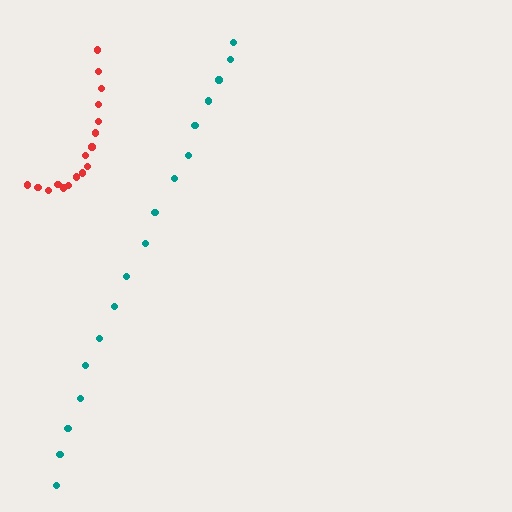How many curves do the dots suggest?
There are 2 distinct paths.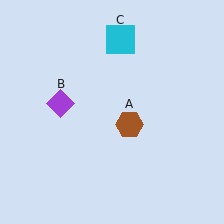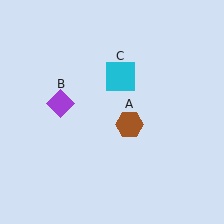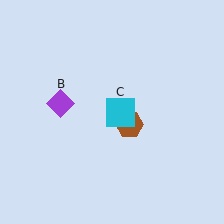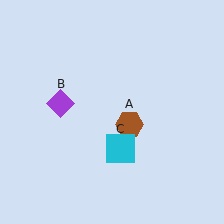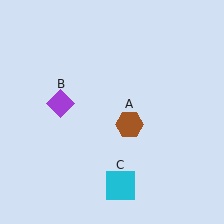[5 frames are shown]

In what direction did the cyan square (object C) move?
The cyan square (object C) moved down.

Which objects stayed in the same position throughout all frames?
Brown hexagon (object A) and purple diamond (object B) remained stationary.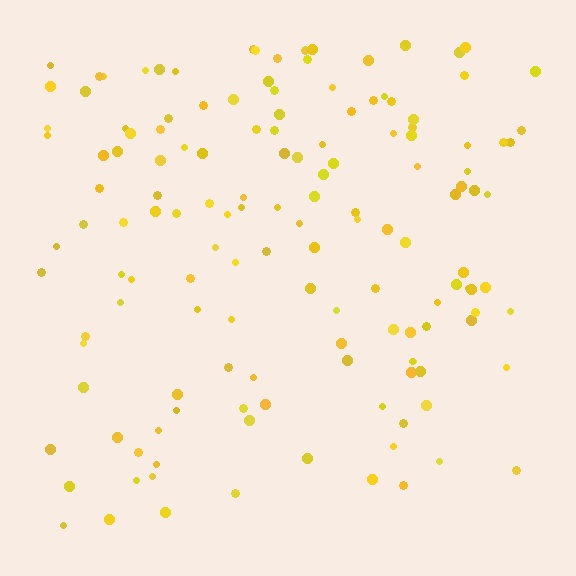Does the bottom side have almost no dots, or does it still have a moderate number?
Still a moderate number, just noticeably fewer than the top.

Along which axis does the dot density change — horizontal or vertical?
Vertical.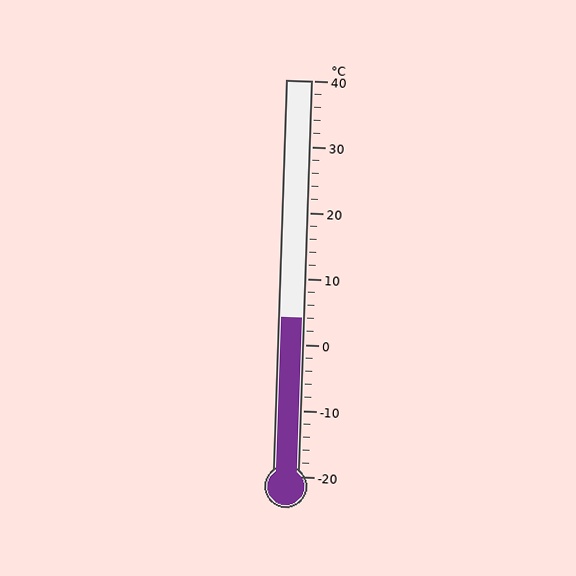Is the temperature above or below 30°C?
The temperature is below 30°C.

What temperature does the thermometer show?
The thermometer shows approximately 4°C.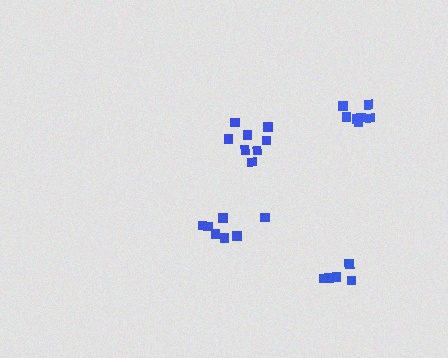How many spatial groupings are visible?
There are 4 spatial groupings.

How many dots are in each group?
Group 1: 7 dots, Group 2: 5 dots, Group 3: 7 dots, Group 4: 8 dots (27 total).